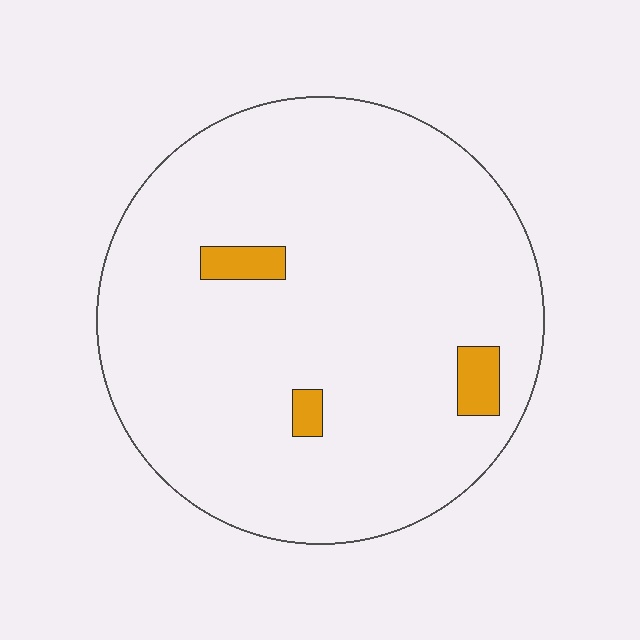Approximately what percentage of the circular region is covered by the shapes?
Approximately 5%.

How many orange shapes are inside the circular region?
3.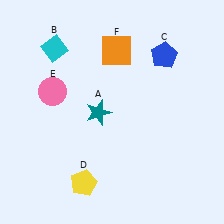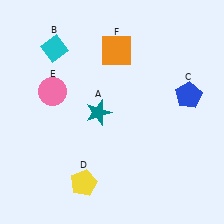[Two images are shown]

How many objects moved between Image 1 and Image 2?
1 object moved between the two images.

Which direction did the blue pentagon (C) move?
The blue pentagon (C) moved down.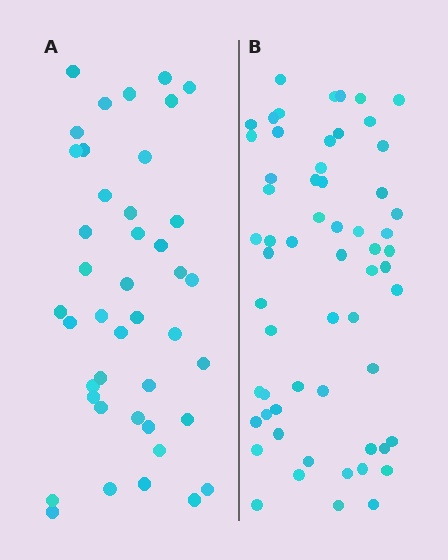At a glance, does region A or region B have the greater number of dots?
Region B (the right region) has more dots.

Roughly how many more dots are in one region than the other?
Region B has approximately 20 more dots than region A.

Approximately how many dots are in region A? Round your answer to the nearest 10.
About 40 dots. (The exact count is 42, which rounds to 40.)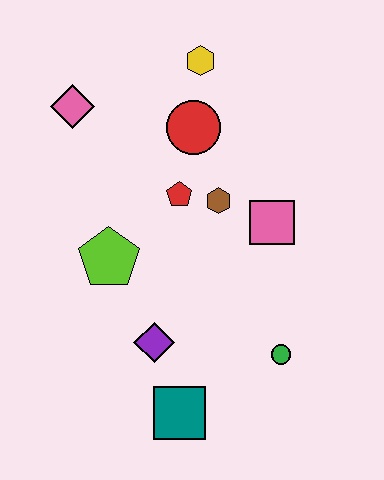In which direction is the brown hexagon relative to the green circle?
The brown hexagon is above the green circle.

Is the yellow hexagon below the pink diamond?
No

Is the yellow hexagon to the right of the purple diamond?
Yes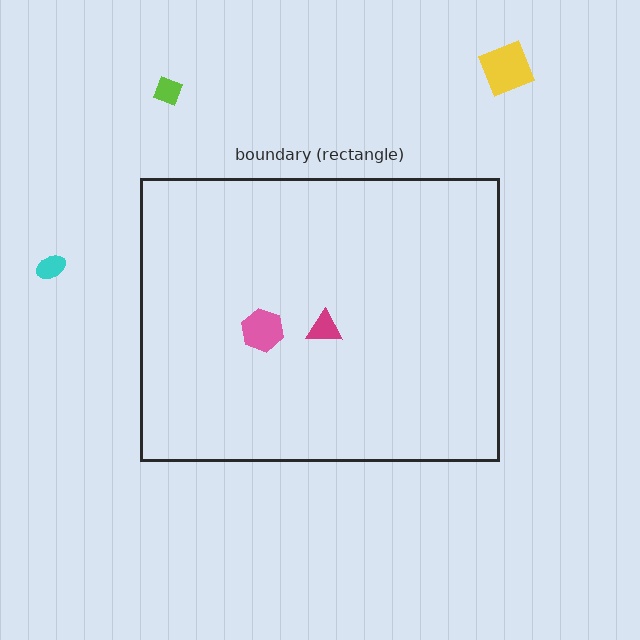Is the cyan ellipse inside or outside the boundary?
Outside.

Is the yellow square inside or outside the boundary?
Outside.